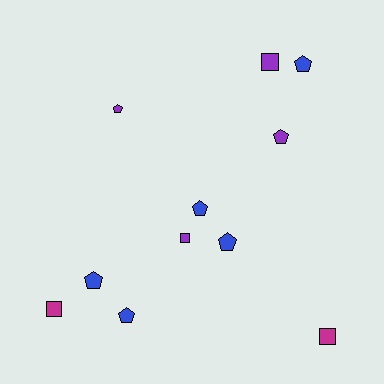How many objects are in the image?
There are 11 objects.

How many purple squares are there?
There are 2 purple squares.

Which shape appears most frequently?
Pentagon, with 7 objects.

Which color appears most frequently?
Blue, with 5 objects.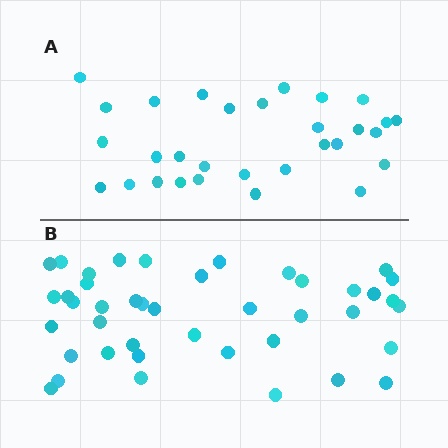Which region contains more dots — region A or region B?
Region B (the bottom region) has more dots.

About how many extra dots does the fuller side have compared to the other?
Region B has roughly 12 or so more dots than region A.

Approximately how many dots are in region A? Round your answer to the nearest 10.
About 30 dots.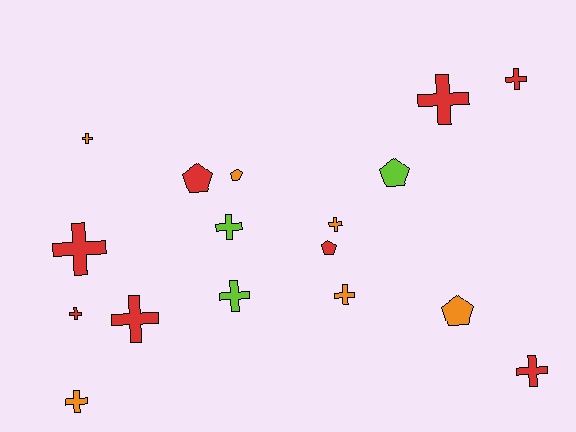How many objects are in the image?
There are 17 objects.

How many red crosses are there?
There are 6 red crosses.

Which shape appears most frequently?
Cross, with 12 objects.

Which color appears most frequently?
Red, with 8 objects.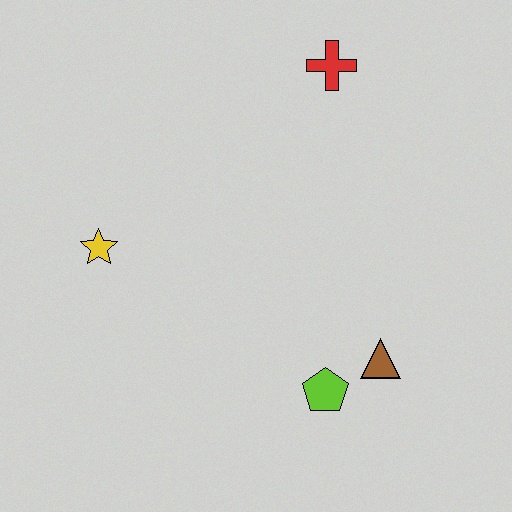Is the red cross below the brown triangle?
No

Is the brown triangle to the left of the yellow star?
No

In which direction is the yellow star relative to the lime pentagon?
The yellow star is to the left of the lime pentagon.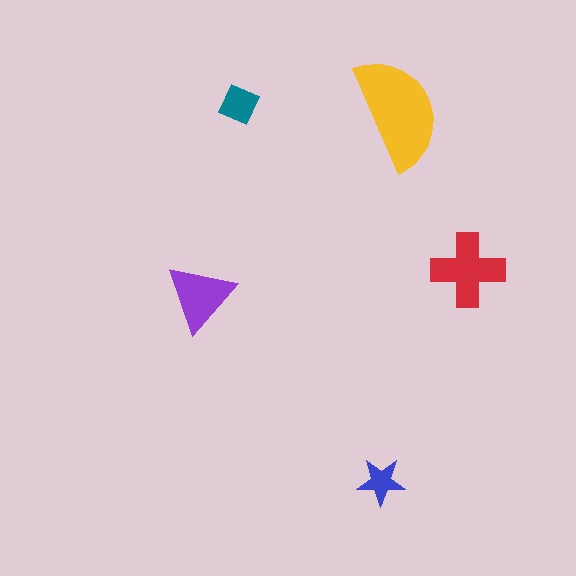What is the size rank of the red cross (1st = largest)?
2nd.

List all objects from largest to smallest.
The yellow semicircle, the red cross, the purple triangle, the teal diamond, the blue star.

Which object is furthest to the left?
The purple triangle is leftmost.